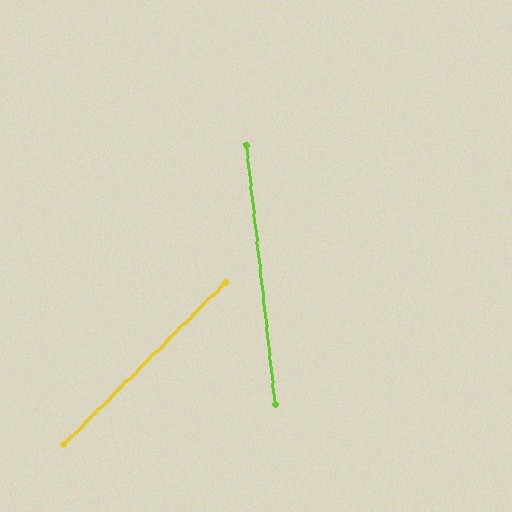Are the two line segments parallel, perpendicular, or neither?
Neither parallel nor perpendicular — they differ by about 52°.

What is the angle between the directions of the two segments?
Approximately 52 degrees.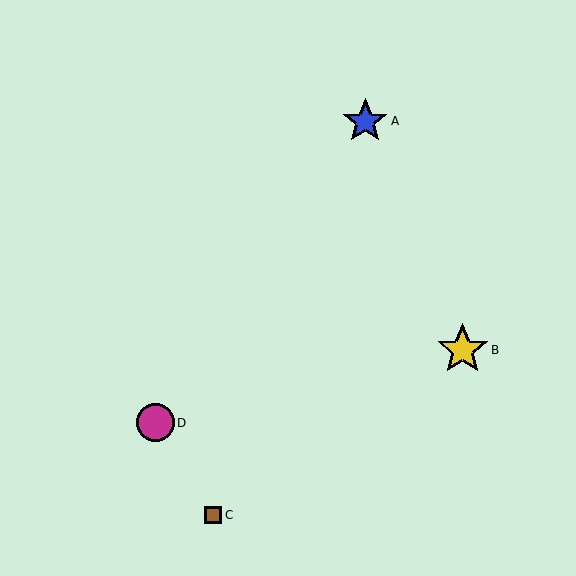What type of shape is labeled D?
Shape D is a magenta circle.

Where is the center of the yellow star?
The center of the yellow star is at (463, 350).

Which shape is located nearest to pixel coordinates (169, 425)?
The magenta circle (labeled D) at (155, 423) is nearest to that location.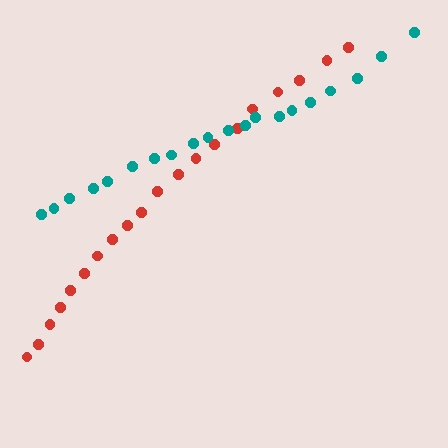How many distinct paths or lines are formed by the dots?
There are 2 distinct paths.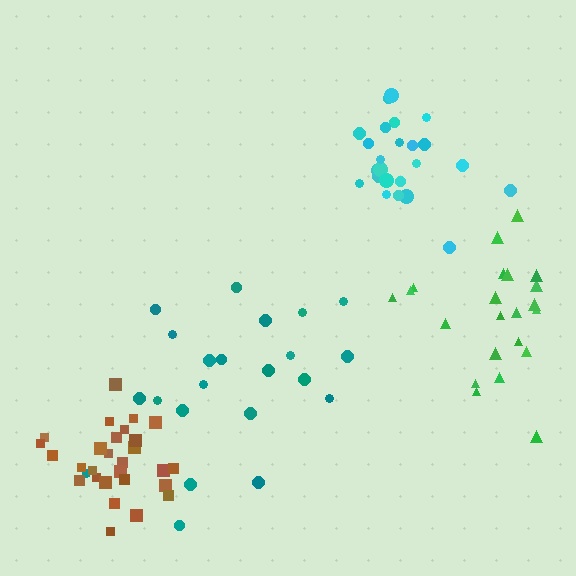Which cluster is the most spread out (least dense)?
Teal.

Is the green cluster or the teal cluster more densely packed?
Green.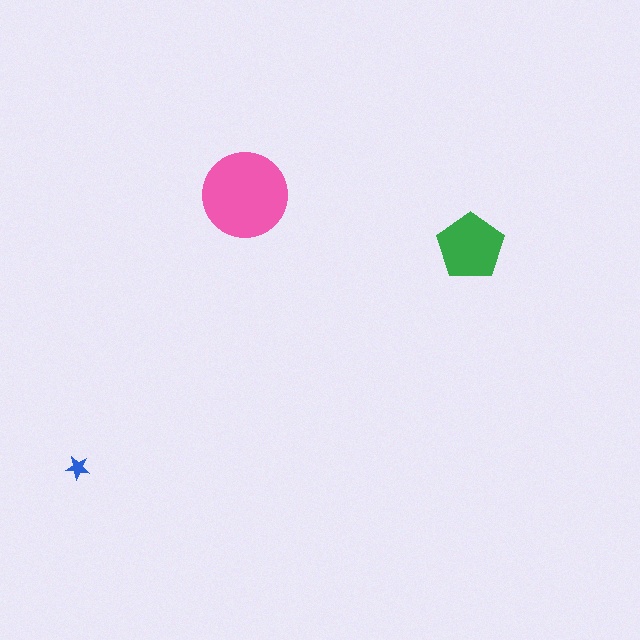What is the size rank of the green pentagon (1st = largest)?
2nd.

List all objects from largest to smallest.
The pink circle, the green pentagon, the blue star.